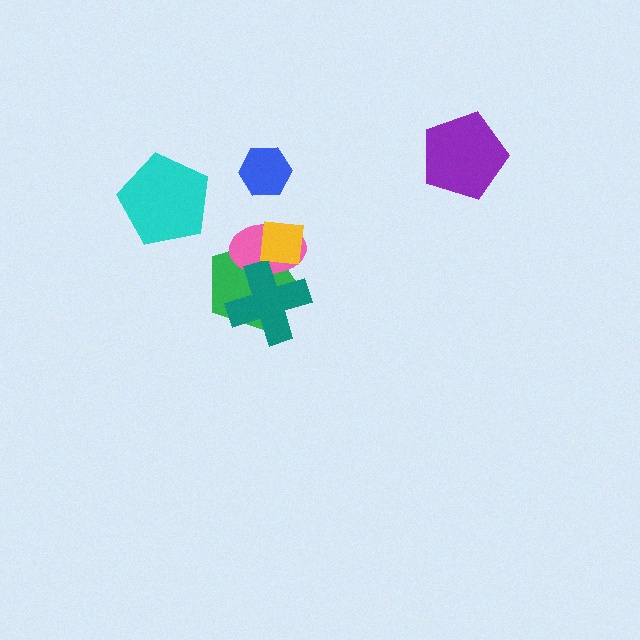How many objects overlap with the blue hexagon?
0 objects overlap with the blue hexagon.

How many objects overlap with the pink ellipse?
3 objects overlap with the pink ellipse.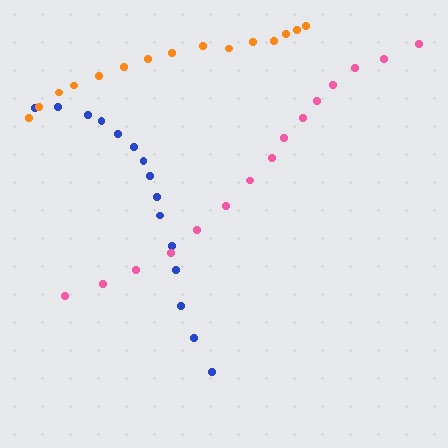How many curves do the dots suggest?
There are 3 distinct paths.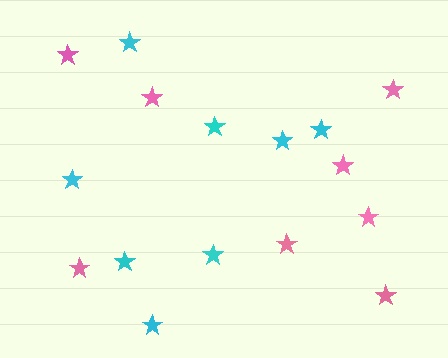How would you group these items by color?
There are 2 groups: one group of pink stars (8) and one group of cyan stars (8).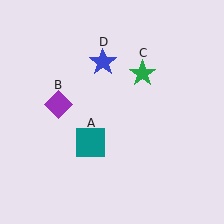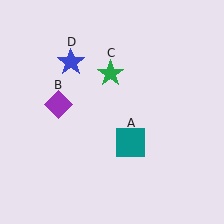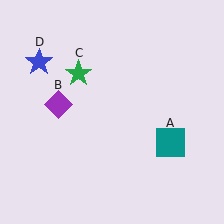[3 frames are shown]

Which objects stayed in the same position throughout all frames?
Purple diamond (object B) remained stationary.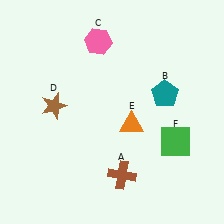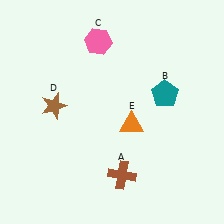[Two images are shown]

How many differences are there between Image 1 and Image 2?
There is 1 difference between the two images.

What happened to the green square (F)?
The green square (F) was removed in Image 2. It was in the bottom-right area of Image 1.